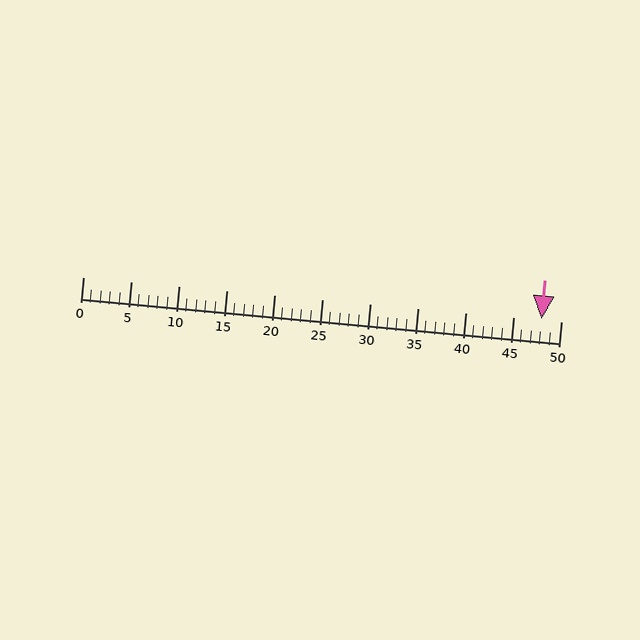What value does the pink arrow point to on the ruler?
The pink arrow points to approximately 48.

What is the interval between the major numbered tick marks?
The major tick marks are spaced 5 units apart.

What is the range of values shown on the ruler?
The ruler shows values from 0 to 50.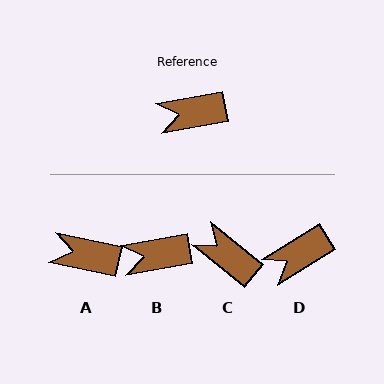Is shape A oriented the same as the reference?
No, it is off by about 23 degrees.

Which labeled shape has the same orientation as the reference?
B.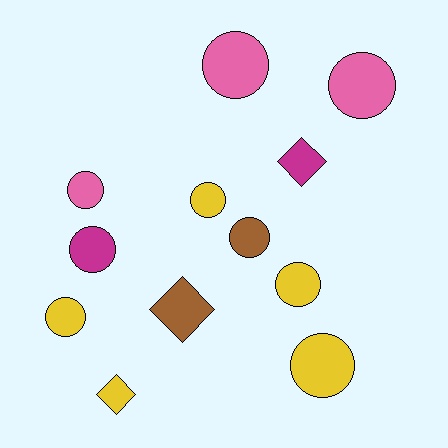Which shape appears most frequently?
Circle, with 9 objects.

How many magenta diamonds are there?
There is 1 magenta diamond.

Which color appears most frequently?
Yellow, with 5 objects.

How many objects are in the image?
There are 12 objects.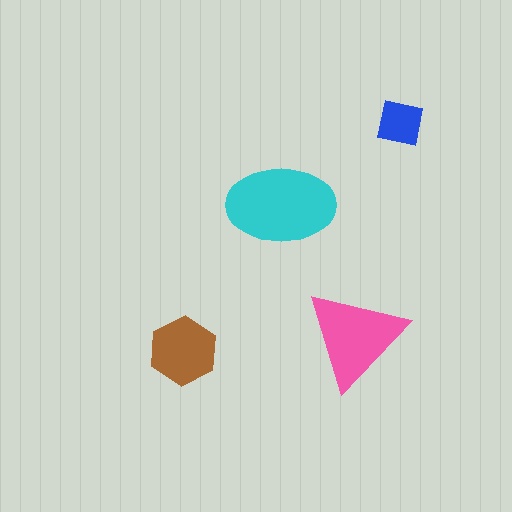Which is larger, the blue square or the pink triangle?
The pink triangle.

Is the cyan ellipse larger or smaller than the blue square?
Larger.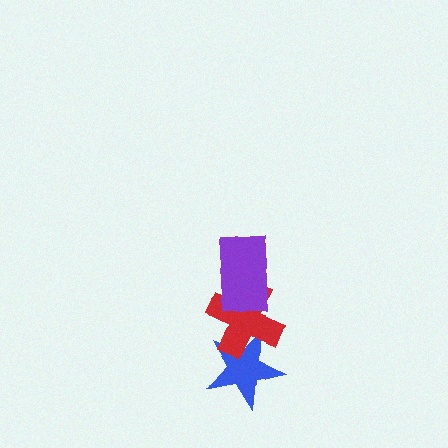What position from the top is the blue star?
The blue star is 3rd from the top.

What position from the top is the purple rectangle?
The purple rectangle is 1st from the top.